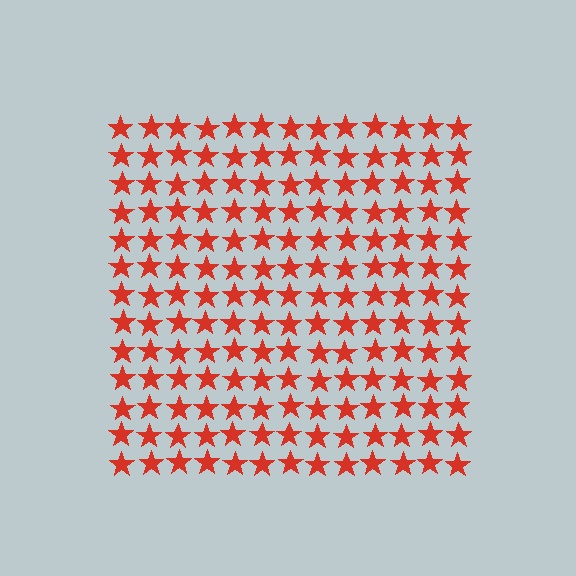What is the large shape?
The large shape is a square.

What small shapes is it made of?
It is made of small stars.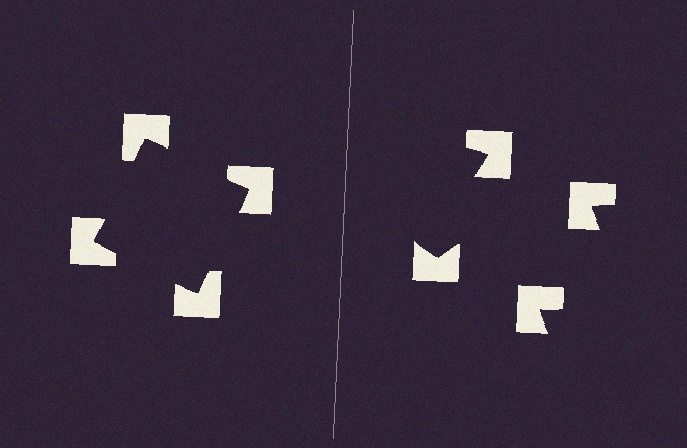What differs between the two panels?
The notched squares are positioned identically on both sides; only the wedge orientations differ. On the left they align to a square; on the right they are misaligned.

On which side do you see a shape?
An illusory square appears on the left side. On the right side the wedge cuts are rotated, so no coherent shape forms.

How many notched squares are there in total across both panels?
8 — 4 on each side.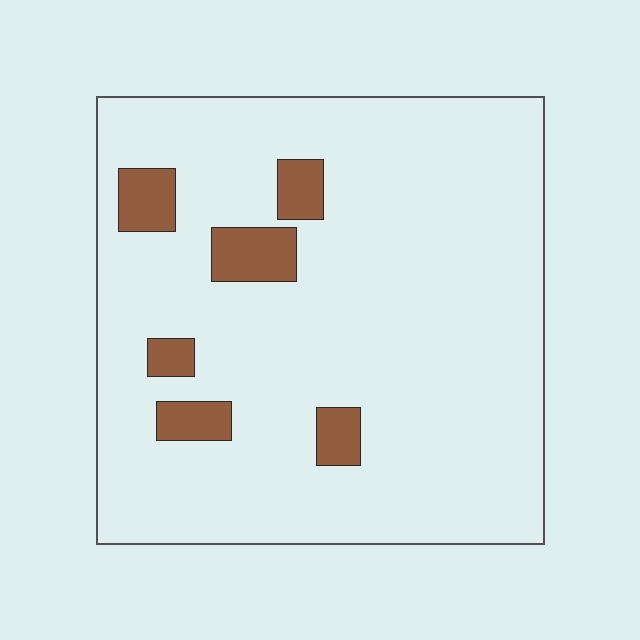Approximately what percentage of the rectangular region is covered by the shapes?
Approximately 10%.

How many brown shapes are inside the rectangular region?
6.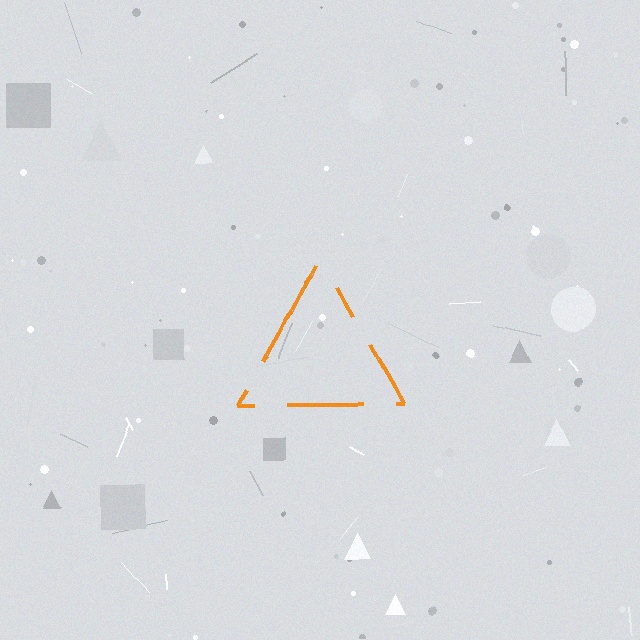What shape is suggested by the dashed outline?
The dashed outline suggests a triangle.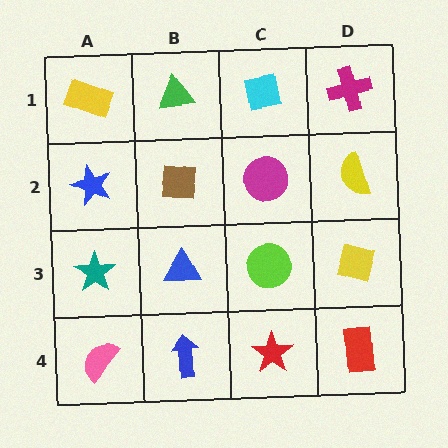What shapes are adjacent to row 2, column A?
A yellow rectangle (row 1, column A), a teal star (row 3, column A), a brown square (row 2, column B).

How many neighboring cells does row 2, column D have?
3.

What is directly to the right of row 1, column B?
A cyan square.